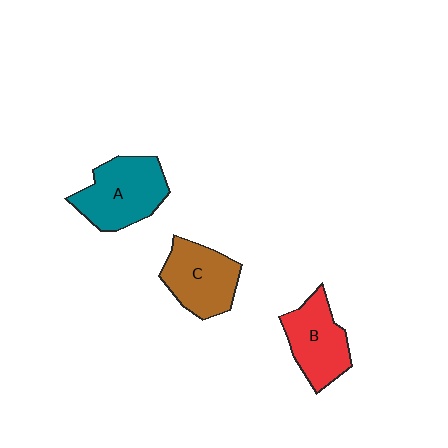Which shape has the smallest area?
Shape B (red).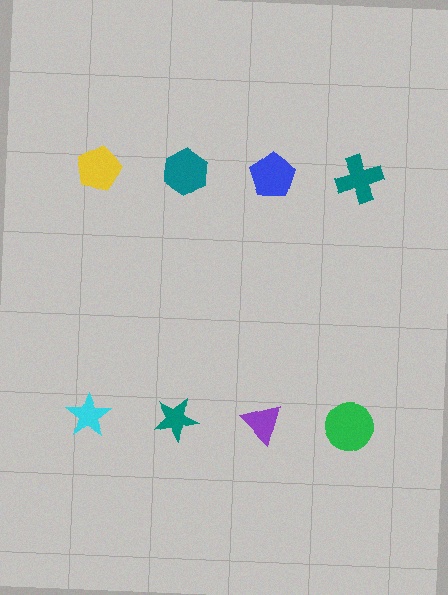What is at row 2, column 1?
A cyan star.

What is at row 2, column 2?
A teal star.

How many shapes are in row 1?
4 shapes.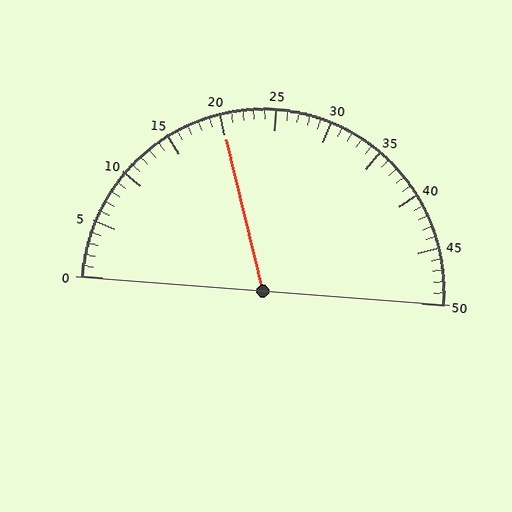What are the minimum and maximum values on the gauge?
The gauge ranges from 0 to 50.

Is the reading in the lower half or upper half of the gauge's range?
The reading is in the lower half of the range (0 to 50).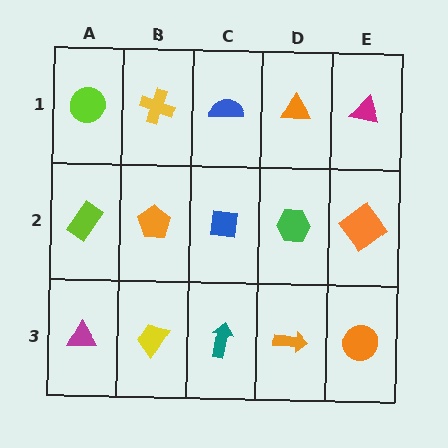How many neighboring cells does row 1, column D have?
3.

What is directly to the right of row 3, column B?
A teal arrow.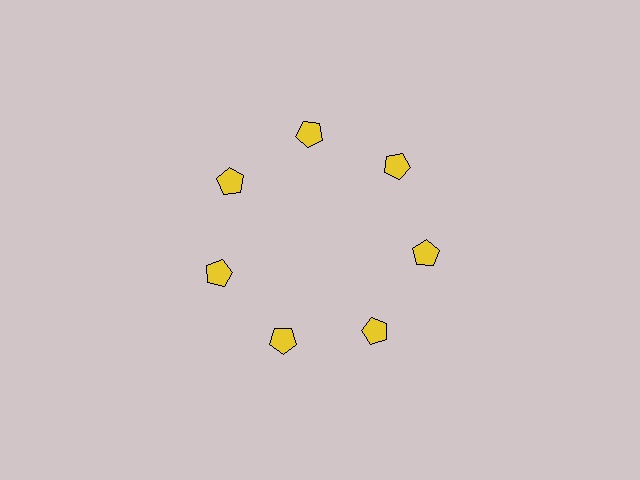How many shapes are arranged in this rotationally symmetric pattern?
There are 7 shapes, arranged in 7 groups of 1.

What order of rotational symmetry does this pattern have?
This pattern has 7-fold rotational symmetry.